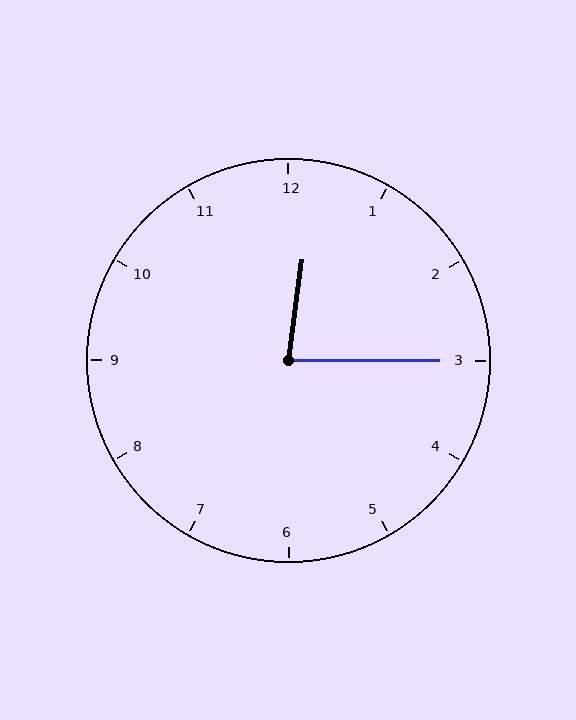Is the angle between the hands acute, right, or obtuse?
It is acute.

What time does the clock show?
12:15.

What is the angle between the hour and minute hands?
Approximately 82 degrees.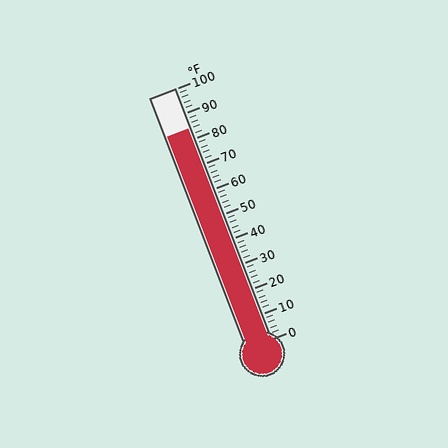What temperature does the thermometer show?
The thermometer shows approximately 84°F.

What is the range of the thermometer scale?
The thermometer scale ranges from 0°F to 100°F.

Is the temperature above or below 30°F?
The temperature is above 30°F.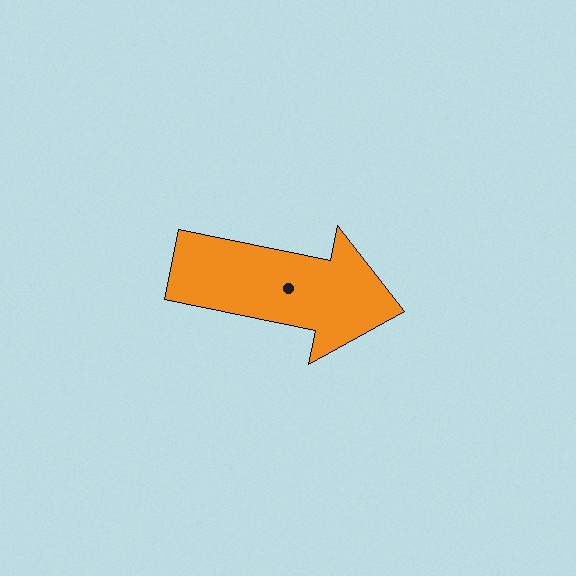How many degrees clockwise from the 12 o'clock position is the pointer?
Approximately 102 degrees.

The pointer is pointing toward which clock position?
Roughly 3 o'clock.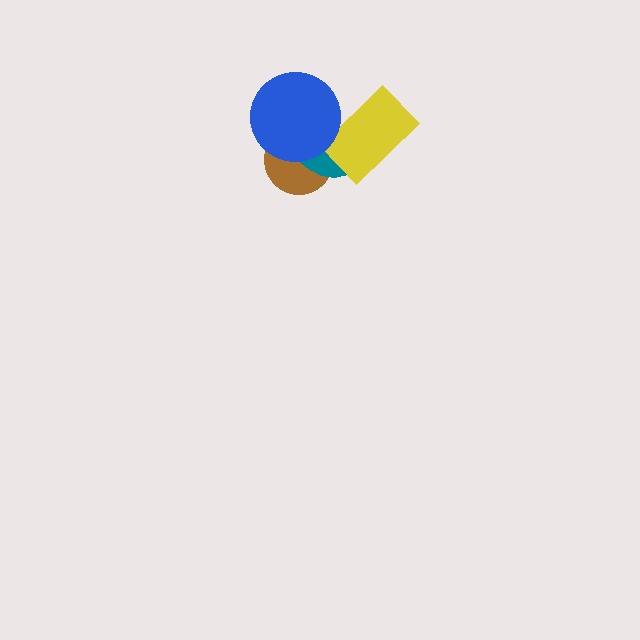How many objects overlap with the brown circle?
2 objects overlap with the brown circle.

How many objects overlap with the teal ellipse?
3 objects overlap with the teal ellipse.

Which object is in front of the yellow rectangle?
The blue circle is in front of the yellow rectangle.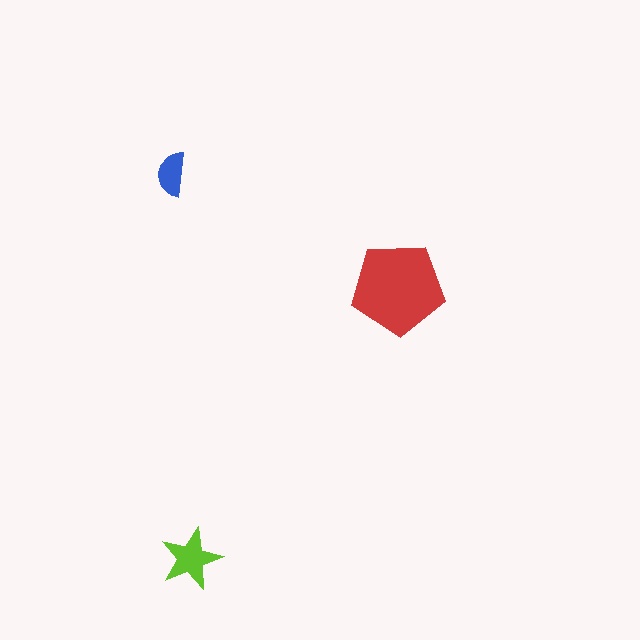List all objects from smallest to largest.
The blue semicircle, the lime star, the red pentagon.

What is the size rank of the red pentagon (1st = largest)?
1st.